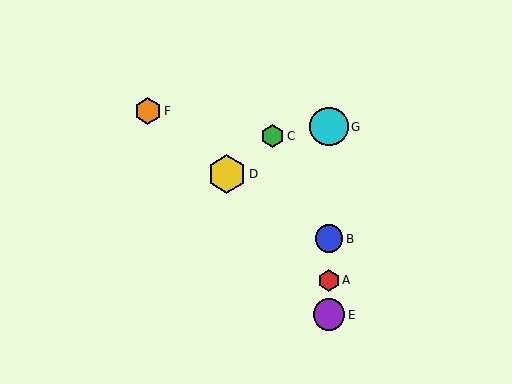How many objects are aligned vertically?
4 objects (A, B, E, G) are aligned vertically.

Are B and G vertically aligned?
Yes, both are at x≈329.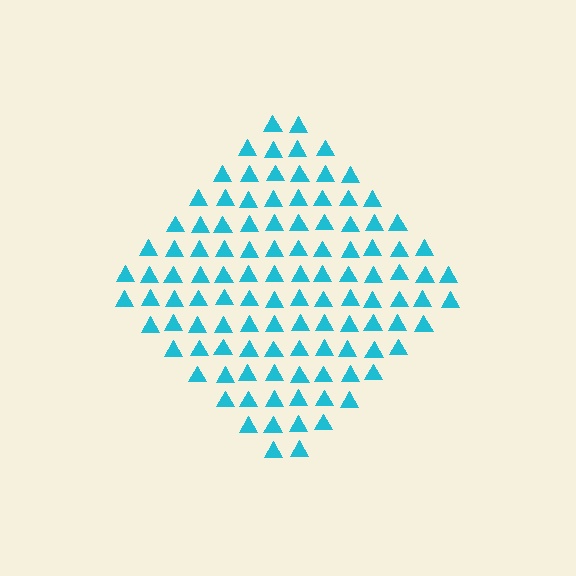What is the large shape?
The large shape is a diamond.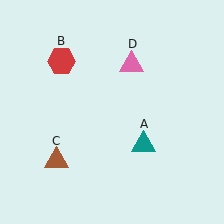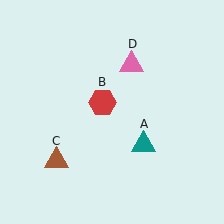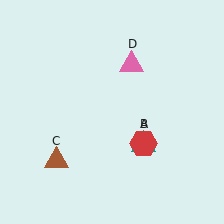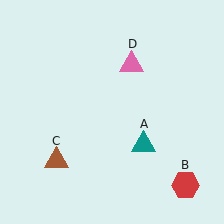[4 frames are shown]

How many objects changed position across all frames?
1 object changed position: red hexagon (object B).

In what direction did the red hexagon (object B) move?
The red hexagon (object B) moved down and to the right.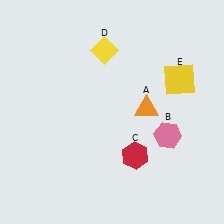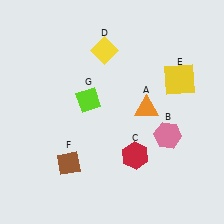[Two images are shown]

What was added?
A brown diamond (F), a lime diamond (G) were added in Image 2.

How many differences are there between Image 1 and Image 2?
There are 2 differences between the two images.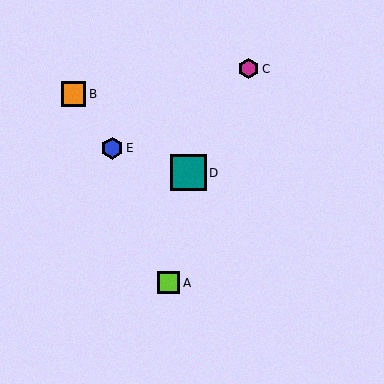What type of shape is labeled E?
Shape E is a blue hexagon.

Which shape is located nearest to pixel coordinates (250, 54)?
The magenta hexagon (labeled C) at (248, 69) is nearest to that location.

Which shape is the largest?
The teal square (labeled D) is the largest.